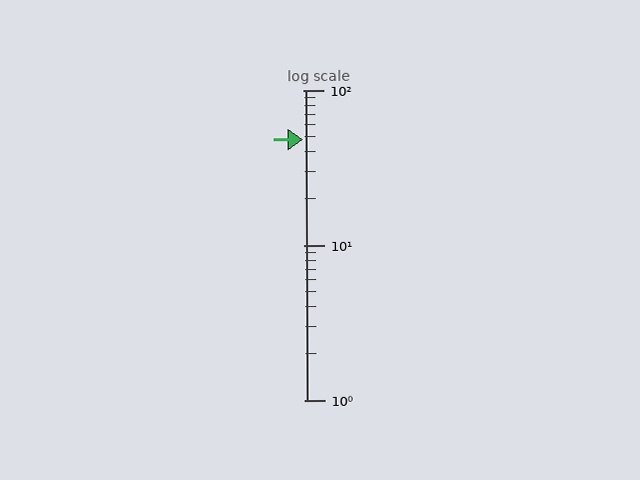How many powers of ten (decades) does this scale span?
The scale spans 2 decades, from 1 to 100.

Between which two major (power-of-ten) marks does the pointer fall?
The pointer is between 10 and 100.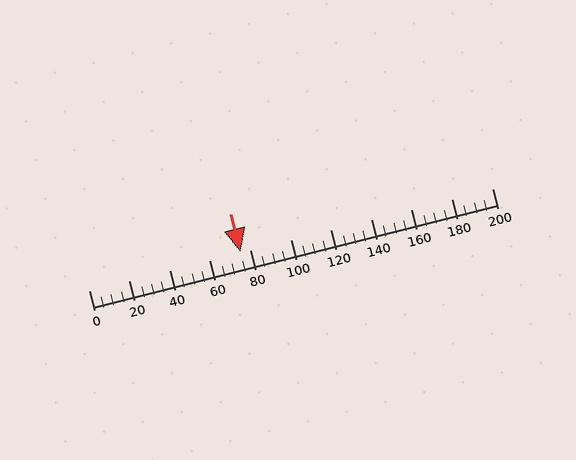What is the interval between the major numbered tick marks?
The major tick marks are spaced 20 units apart.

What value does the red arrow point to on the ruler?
The red arrow points to approximately 75.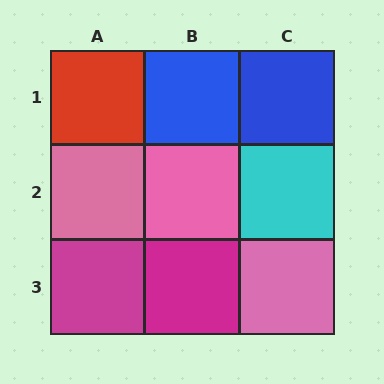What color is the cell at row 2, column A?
Pink.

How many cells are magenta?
2 cells are magenta.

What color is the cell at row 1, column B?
Blue.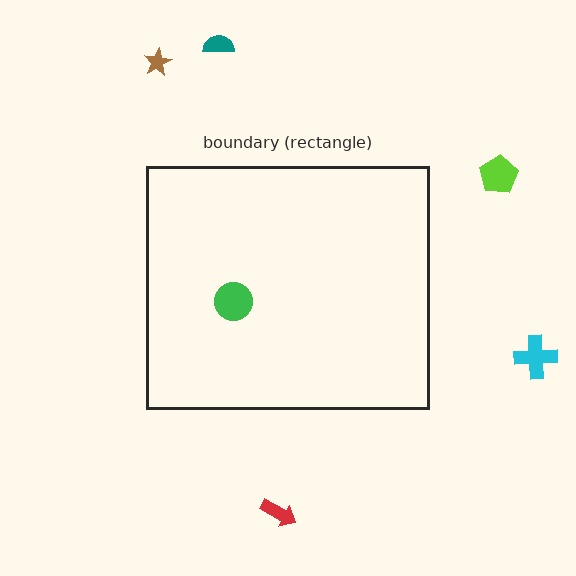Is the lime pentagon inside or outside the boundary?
Outside.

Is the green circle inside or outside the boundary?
Inside.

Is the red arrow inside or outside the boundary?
Outside.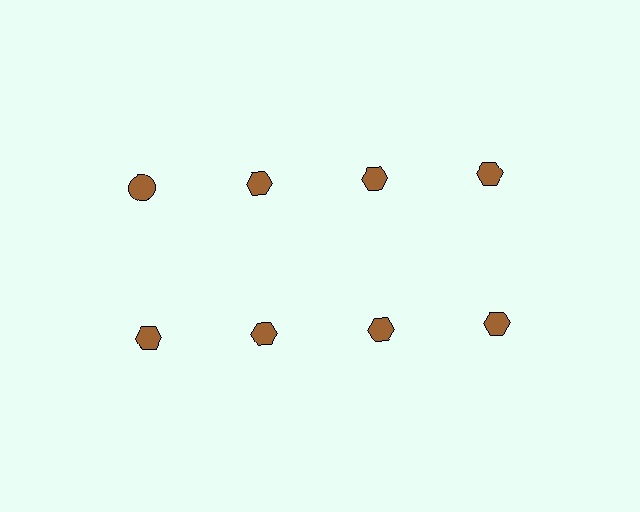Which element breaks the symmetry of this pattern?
The brown circle in the top row, leftmost column breaks the symmetry. All other shapes are brown hexagons.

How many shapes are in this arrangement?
There are 8 shapes arranged in a grid pattern.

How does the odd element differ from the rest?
It has a different shape: circle instead of hexagon.